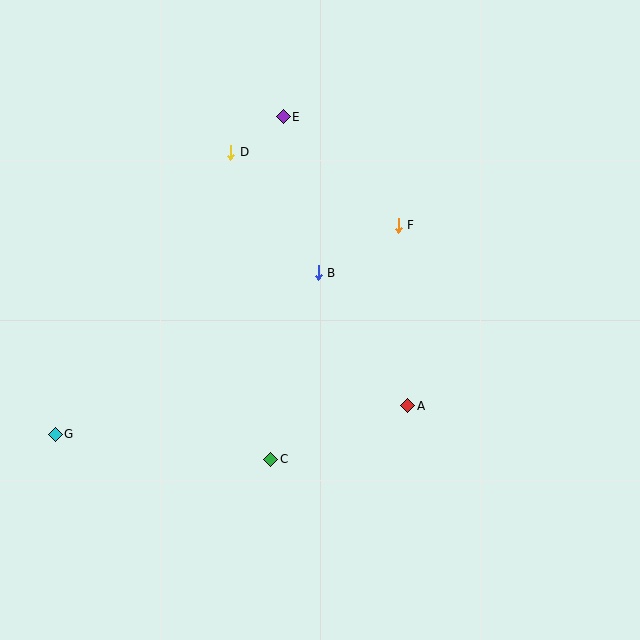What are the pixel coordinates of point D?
Point D is at (231, 152).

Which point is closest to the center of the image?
Point B at (318, 273) is closest to the center.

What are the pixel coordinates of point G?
Point G is at (55, 434).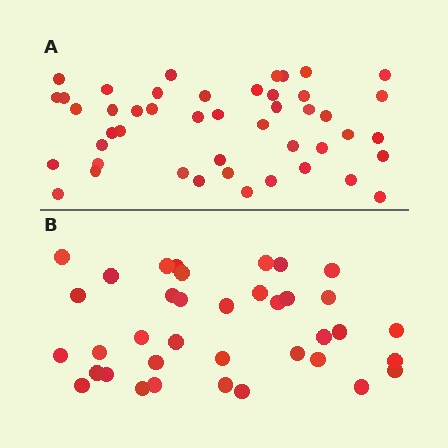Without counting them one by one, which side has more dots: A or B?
Region A (the top region) has more dots.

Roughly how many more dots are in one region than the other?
Region A has roughly 8 or so more dots than region B.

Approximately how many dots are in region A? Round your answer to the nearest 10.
About 50 dots. (The exact count is 46, which rounds to 50.)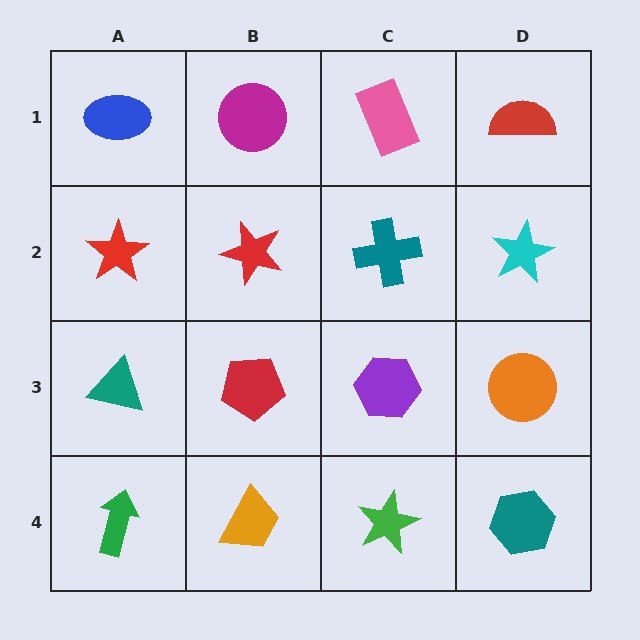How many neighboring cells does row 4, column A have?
2.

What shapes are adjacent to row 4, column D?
An orange circle (row 3, column D), a green star (row 4, column C).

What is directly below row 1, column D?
A cyan star.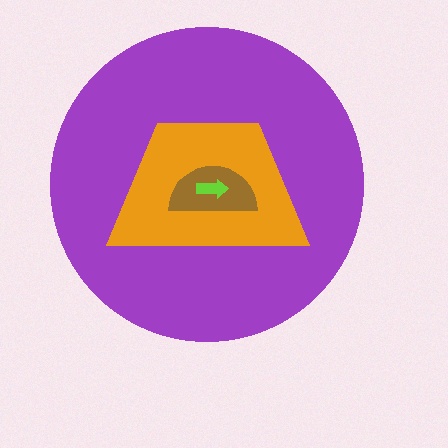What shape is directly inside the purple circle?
The orange trapezoid.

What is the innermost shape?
The lime arrow.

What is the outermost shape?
The purple circle.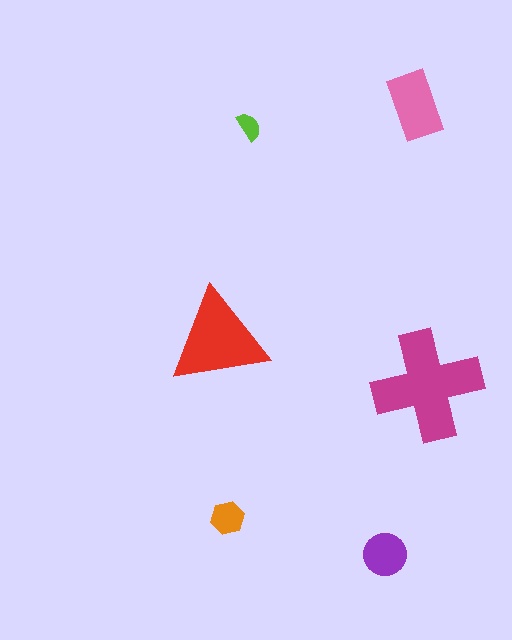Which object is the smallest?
The lime semicircle.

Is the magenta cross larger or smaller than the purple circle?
Larger.